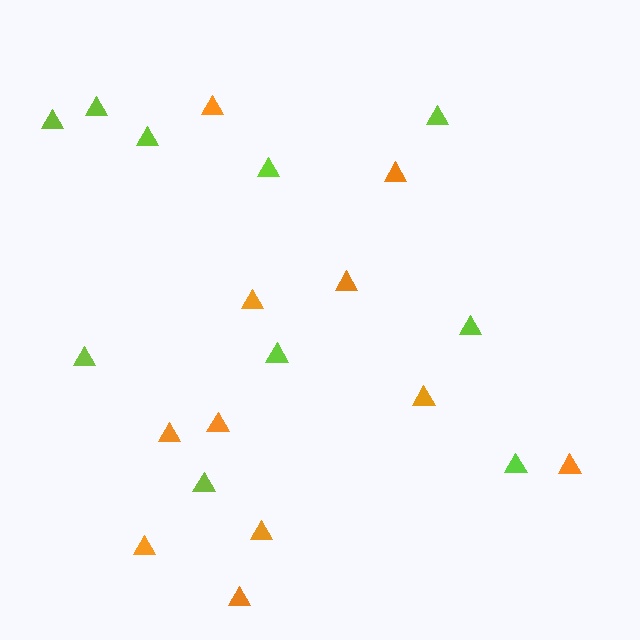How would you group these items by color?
There are 2 groups: one group of lime triangles (10) and one group of orange triangles (11).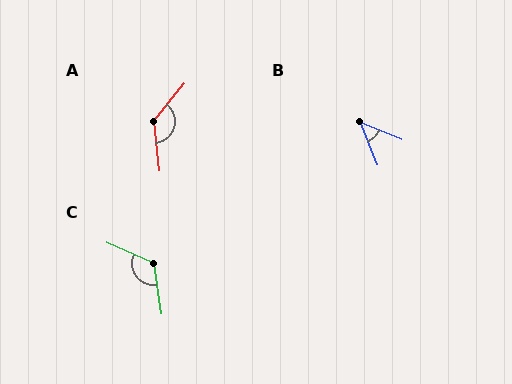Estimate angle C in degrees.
Approximately 122 degrees.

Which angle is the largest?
A, at approximately 135 degrees.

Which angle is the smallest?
B, at approximately 45 degrees.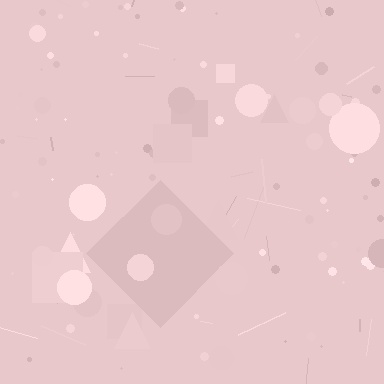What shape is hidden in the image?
A diamond is hidden in the image.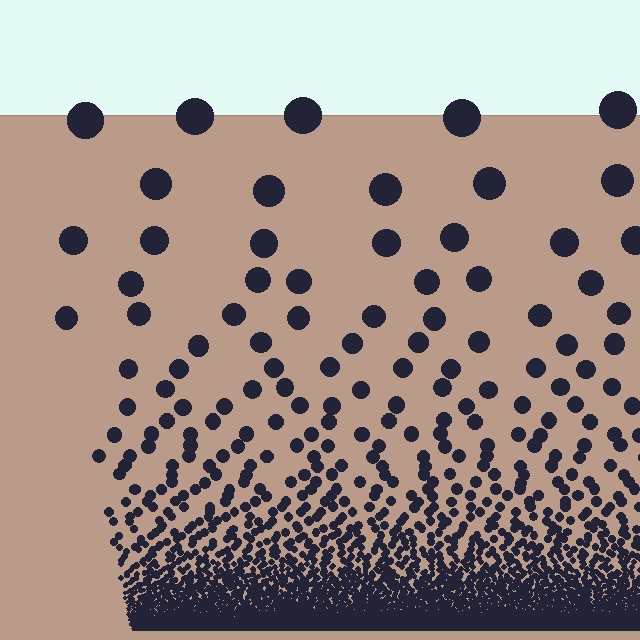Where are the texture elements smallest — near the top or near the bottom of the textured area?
Near the bottom.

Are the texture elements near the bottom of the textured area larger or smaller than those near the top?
Smaller. The gradient is inverted — elements near the bottom are smaller and denser.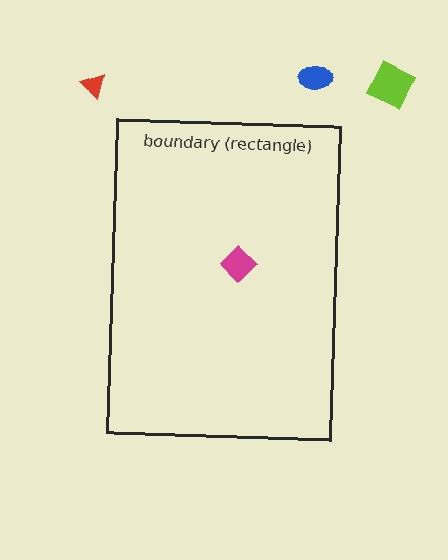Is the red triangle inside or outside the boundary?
Outside.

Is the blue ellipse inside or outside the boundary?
Outside.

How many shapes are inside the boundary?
1 inside, 3 outside.